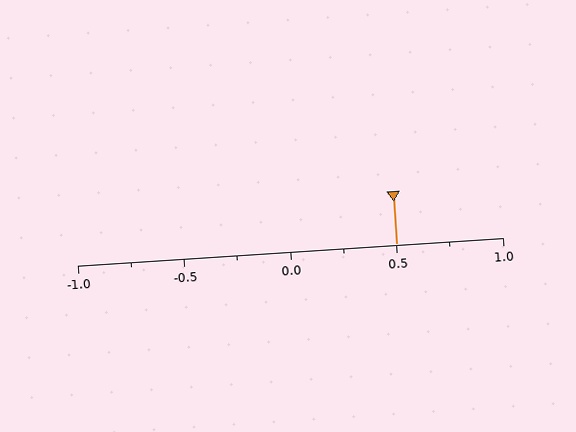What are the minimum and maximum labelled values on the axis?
The axis runs from -1.0 to 1.0.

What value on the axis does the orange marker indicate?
The marker indicates approximately 0.5.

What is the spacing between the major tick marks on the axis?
The major ticks are spaced 0.5 apart.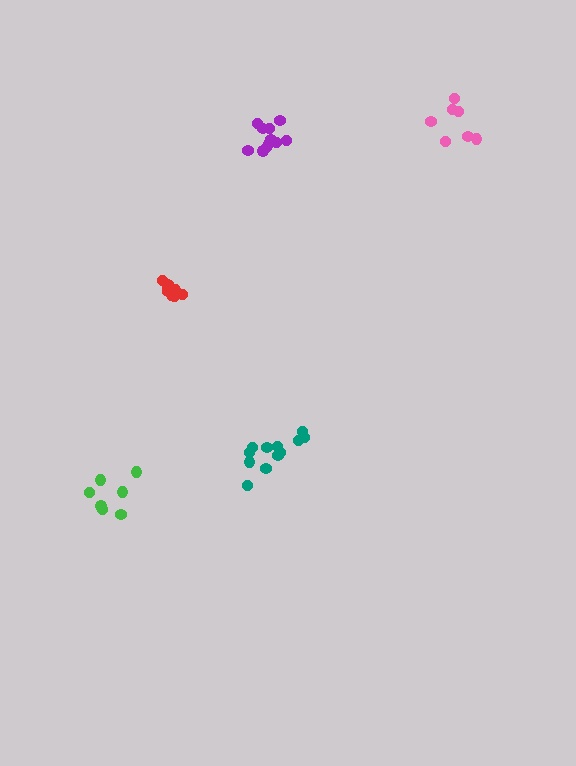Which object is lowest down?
The green cluster is bottommost.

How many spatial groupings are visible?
There are 5 spatial groupings.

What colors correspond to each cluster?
The clusters are colored: teal, green, pink, purple, red.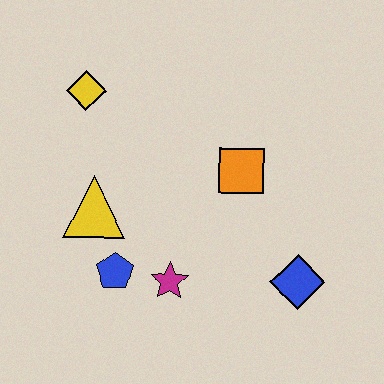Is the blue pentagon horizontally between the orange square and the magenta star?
No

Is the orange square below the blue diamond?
No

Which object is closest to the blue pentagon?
The magenta star is closest to the blue pentagon.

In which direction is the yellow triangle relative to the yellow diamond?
The yellow triangle is below the yellow diamond.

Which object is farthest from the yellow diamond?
The blue diamond is farthest from the yellow diamond.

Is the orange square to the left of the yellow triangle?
No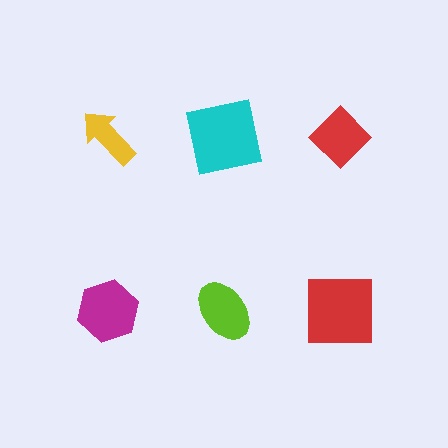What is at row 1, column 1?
A yellow arrow.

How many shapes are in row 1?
3 shapes.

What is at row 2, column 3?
A red square.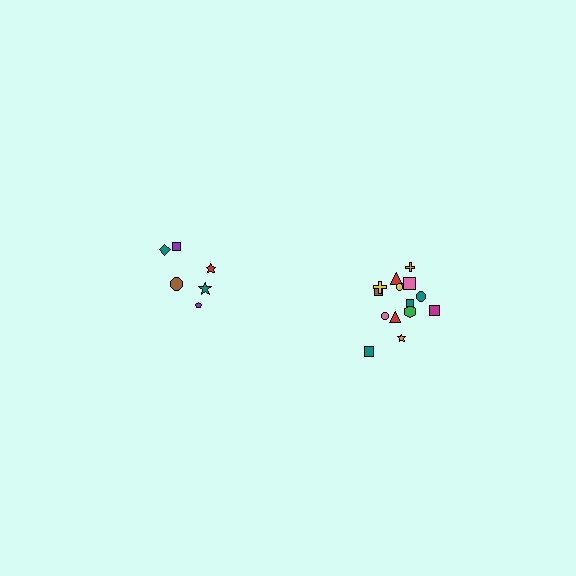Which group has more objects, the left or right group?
The right group.